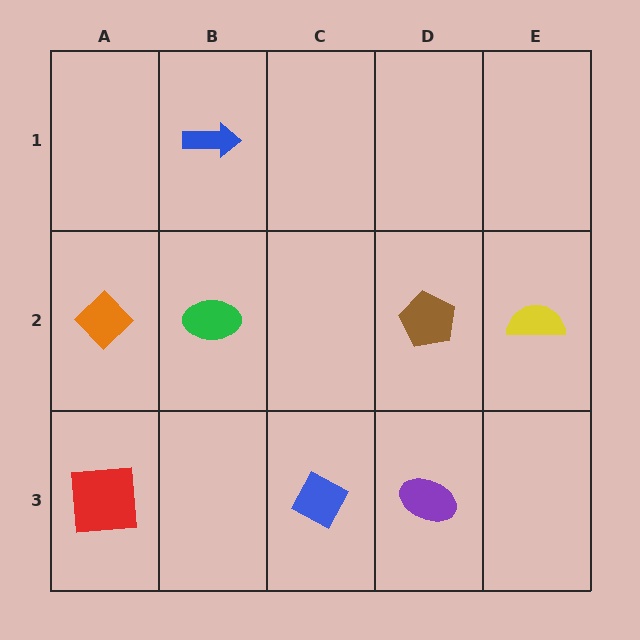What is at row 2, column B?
A green ellipse.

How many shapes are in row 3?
3 shapes.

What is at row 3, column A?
A red square.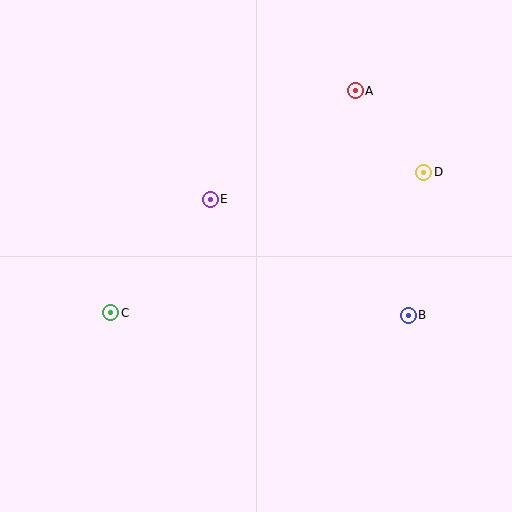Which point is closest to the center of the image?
Point E at (210, 199) is closest to the center.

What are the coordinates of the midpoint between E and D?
The midpoint between E and D is at (317, 186).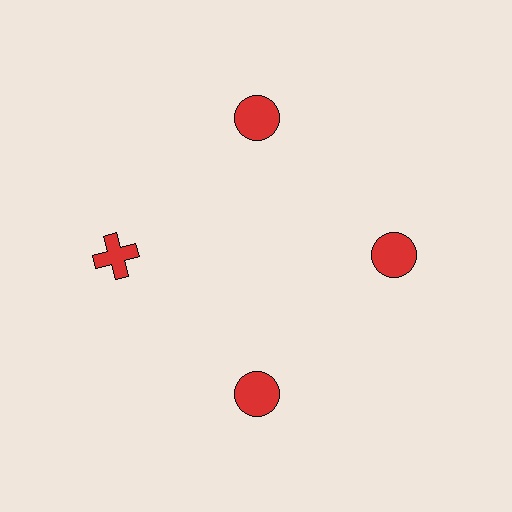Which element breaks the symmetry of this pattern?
The red cross at roughly the 9 o'clock position breaks the symmetry. All other shapes are red circles.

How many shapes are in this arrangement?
There are 4 shapes arranged in a ring pattern.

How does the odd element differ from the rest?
It has a different shape: cross instead of circle.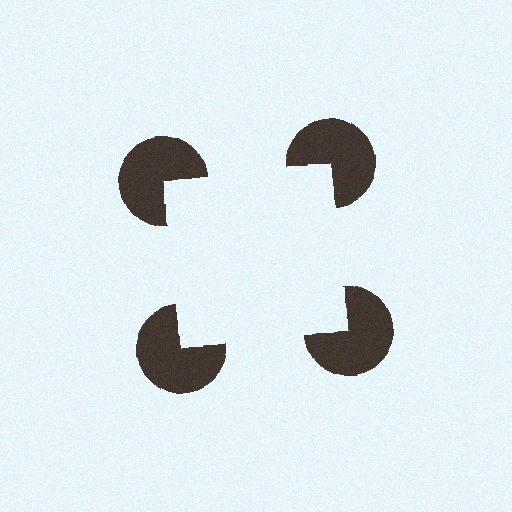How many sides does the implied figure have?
4 sides.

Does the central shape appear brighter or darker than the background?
It typically appears slightly brighter than the background, even though no actual brightness change is drawn.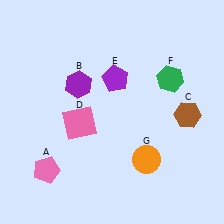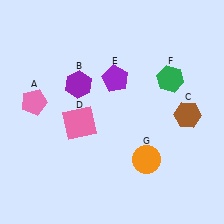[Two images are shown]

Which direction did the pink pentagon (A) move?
The pink pentagon (A) moved up.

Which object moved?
The pink pentagon (A) moved up.